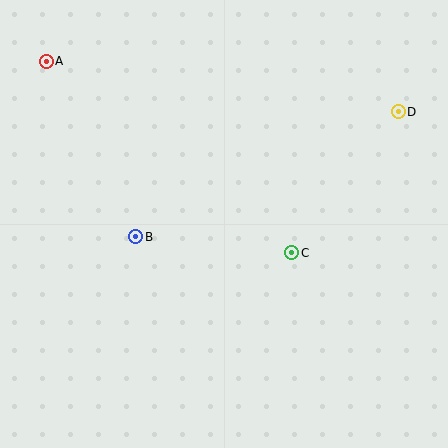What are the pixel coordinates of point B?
Point B is at (136, 237).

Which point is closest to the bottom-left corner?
Point B is closest to the bottom-left corner.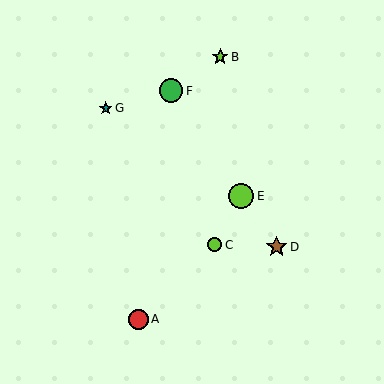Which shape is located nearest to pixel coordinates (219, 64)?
The lime star (labeled B) at (220, 57) is nearest to that location.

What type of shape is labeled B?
Shape B is a lime star.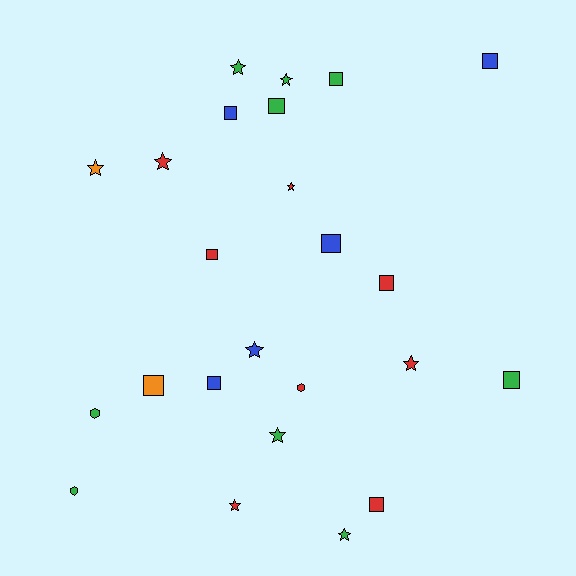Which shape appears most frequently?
Square, with 11 objects.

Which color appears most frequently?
Green, with 9 objects.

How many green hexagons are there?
There are 2 green hexagons.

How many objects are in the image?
There are 24 objects.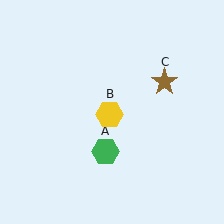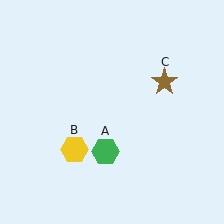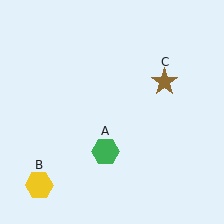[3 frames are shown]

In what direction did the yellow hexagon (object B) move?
The yellow hexagon (object B) moved down and to the left.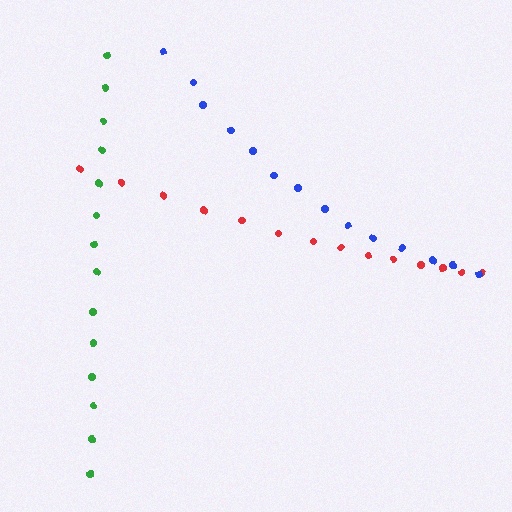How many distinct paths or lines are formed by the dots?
There are 3 distinct paths.